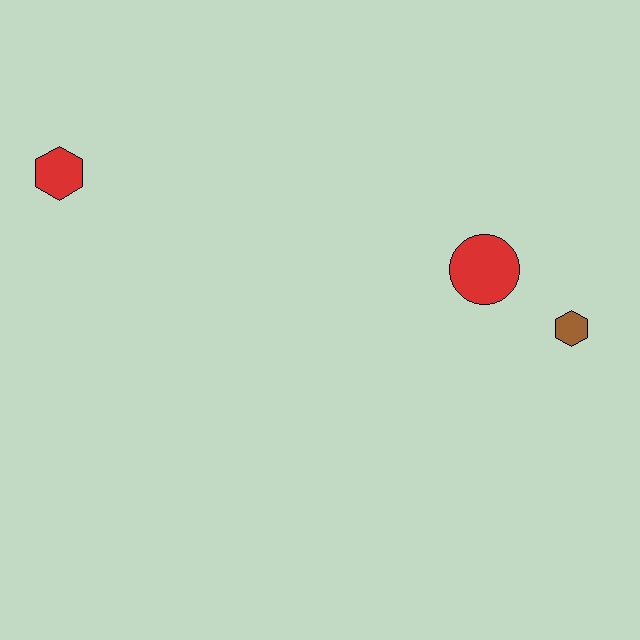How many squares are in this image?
There are no squares.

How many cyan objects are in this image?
There are no cyan objects.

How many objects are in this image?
There are 3 objects.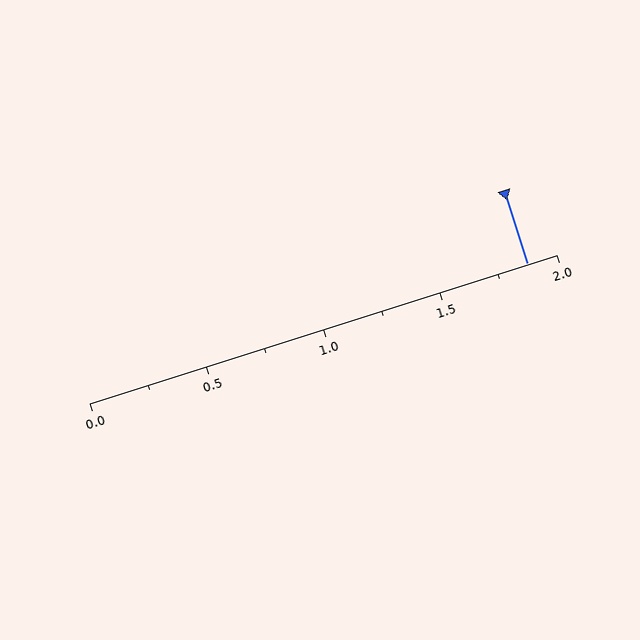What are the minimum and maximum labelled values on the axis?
The axis runs from 0.0 to 2.0.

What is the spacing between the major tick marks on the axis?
The major ticks are spaced 0.5 apart.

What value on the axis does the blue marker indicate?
The marker indicates approximately 1.88.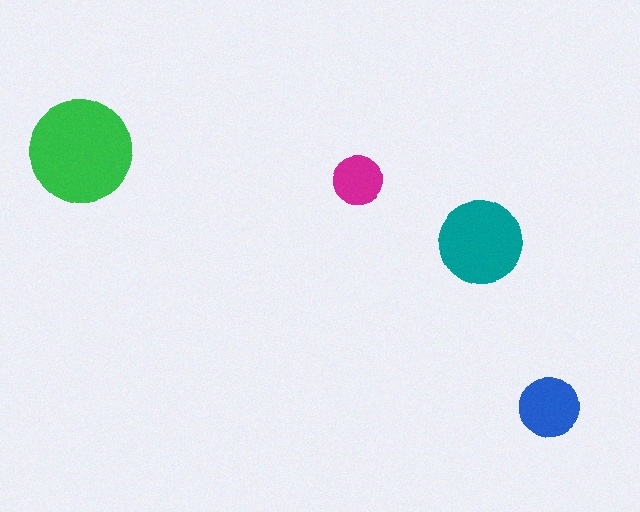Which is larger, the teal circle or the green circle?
The green one.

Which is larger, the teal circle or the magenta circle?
The teal one.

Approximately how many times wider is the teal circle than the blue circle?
About 1.5 times wider.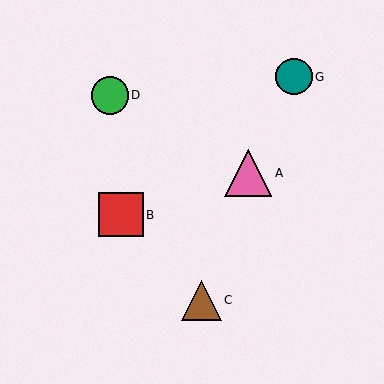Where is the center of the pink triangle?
The center of the pink triangle is at (248, 173).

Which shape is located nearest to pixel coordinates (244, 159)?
The pink triangle (labeled A) at (248, 173) is nearest to that location.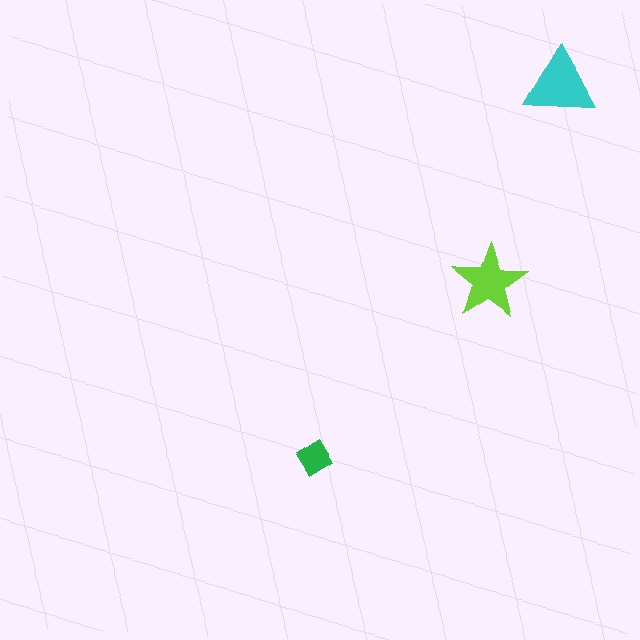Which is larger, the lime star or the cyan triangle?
The cyan triangle.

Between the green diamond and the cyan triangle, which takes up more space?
The cyan triangle.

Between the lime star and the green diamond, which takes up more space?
The lime star.